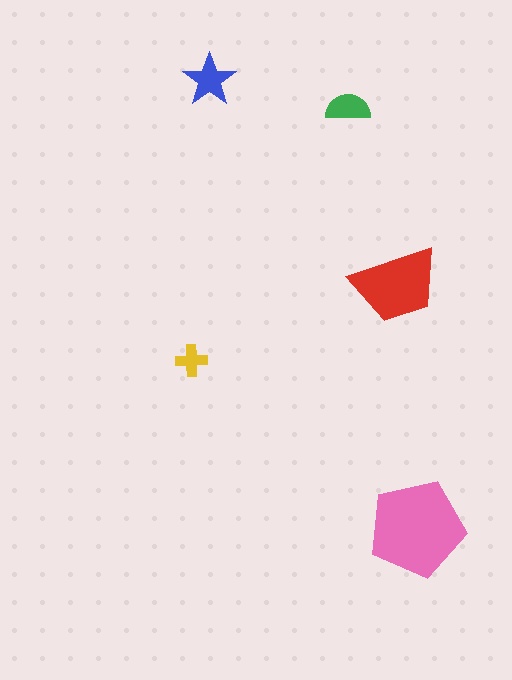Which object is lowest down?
The pink pentagon is bottommost.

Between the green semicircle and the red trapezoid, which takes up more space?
The red trapezoid.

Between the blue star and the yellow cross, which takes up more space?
The blue star.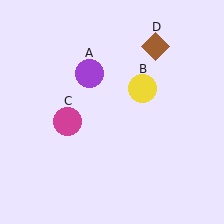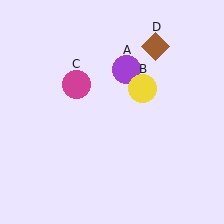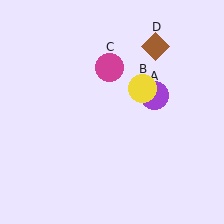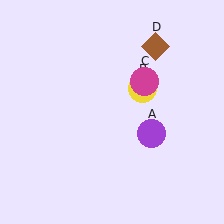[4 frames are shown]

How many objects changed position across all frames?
2 objects changed position: purple circle (object A), magenta circle (object C).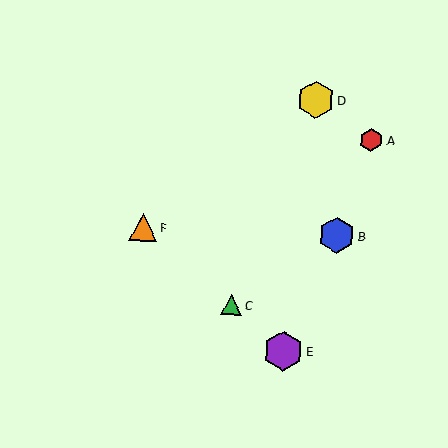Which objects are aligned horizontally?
Objects B, F are aligned horizontally.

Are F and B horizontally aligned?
Yes, both are at y≈227.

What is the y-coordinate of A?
Object A is at y≈140.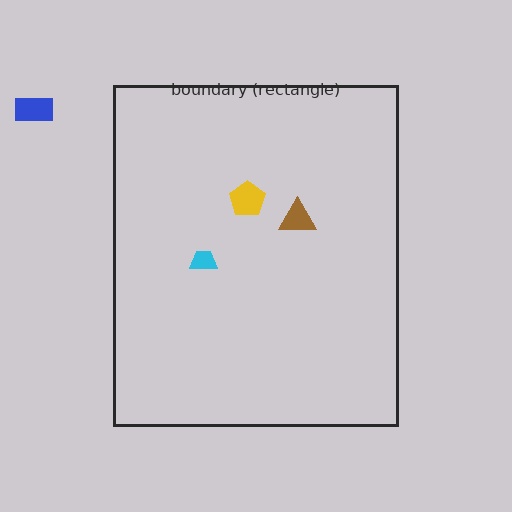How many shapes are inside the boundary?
3 inside, 1 outside.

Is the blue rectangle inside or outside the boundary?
Outside.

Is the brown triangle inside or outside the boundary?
Inside.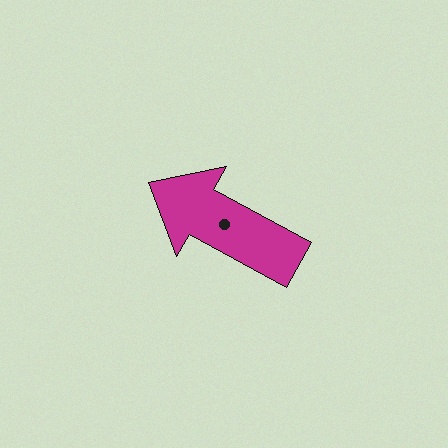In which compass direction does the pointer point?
Northwest.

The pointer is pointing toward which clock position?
Roughly 10 o'clock.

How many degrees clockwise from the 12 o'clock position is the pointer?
Approximately 299 degrees.